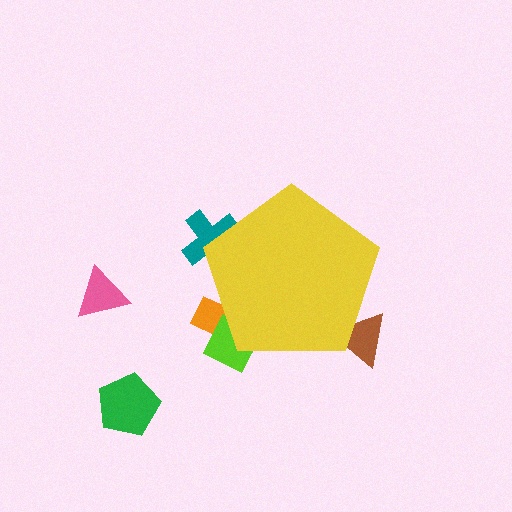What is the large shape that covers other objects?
A yellow pentagon.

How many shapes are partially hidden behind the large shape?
4 shapes are partially hidden.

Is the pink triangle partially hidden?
No, the pink triangle is fully visible.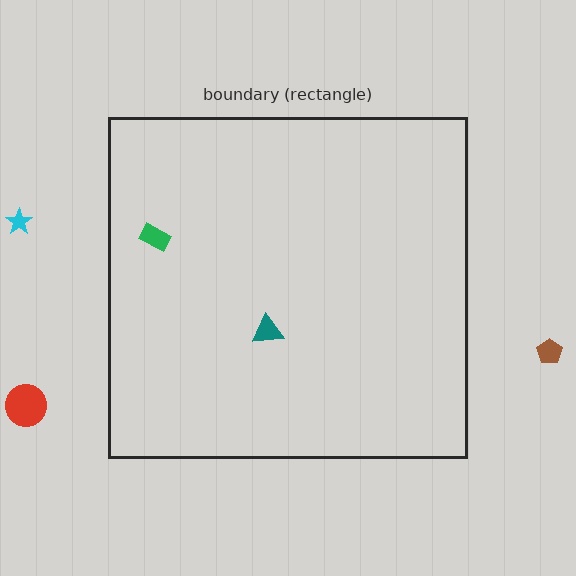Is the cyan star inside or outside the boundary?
Outside.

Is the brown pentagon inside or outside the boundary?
Outside.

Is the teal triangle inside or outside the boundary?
Inside.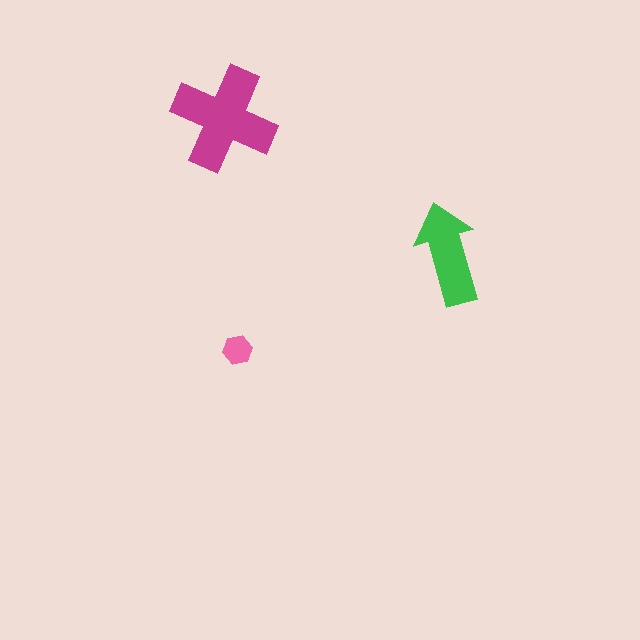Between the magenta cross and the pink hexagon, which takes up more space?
The magenta cross.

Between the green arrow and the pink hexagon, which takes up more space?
The green arrow.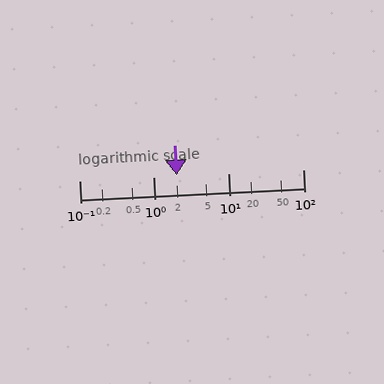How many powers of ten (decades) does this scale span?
The scale spans 3 decades, from 0.1 to 100.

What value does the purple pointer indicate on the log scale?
The pointer indicates approximately 2.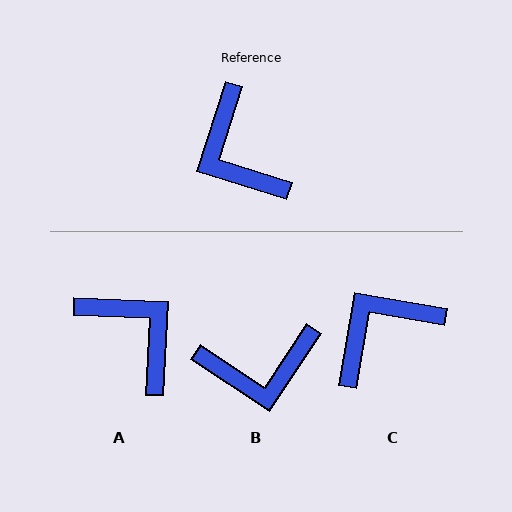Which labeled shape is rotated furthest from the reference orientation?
A, about 165 degrees away.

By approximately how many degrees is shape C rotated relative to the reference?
Approximately 82 degrees clockwise.